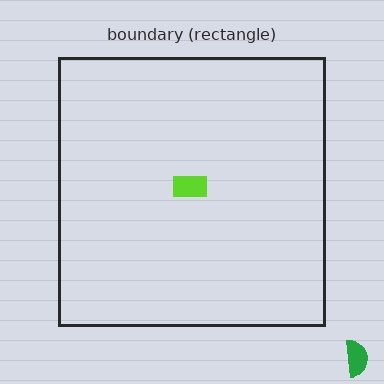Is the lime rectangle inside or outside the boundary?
Inside.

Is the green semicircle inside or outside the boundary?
Outside.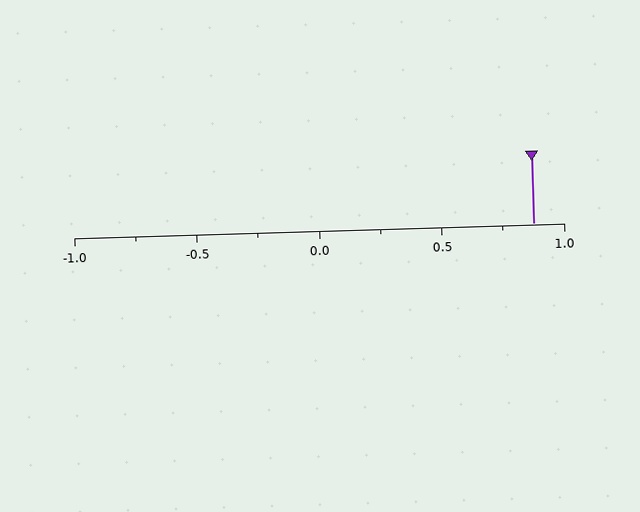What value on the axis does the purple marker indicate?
The marker indicates approximately 0.88.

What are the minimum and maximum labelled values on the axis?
The axis runs from -1.0 to 1.0.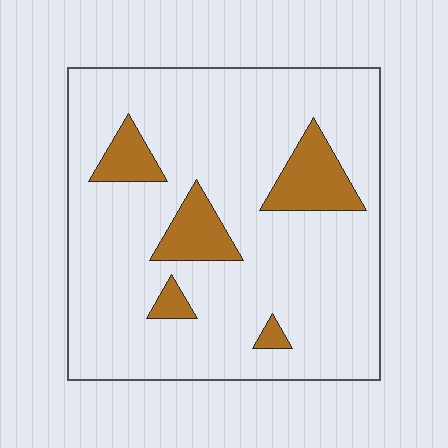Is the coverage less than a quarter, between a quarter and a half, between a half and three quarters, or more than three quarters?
Less than a quarter.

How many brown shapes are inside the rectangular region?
5.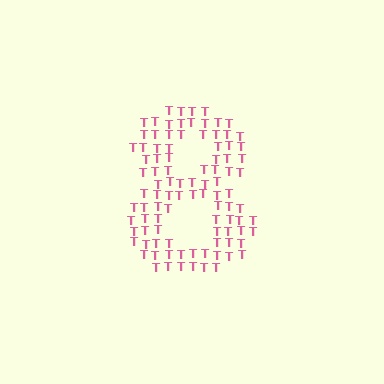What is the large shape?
The large shape is the digit 8.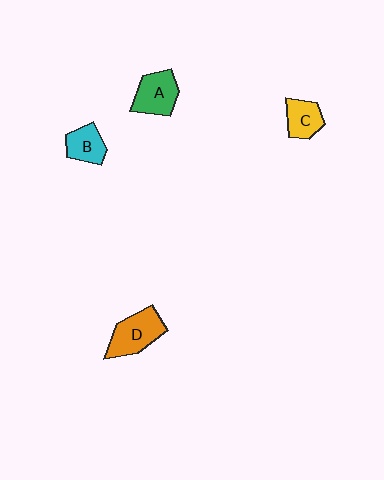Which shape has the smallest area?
Shape C (yellow).